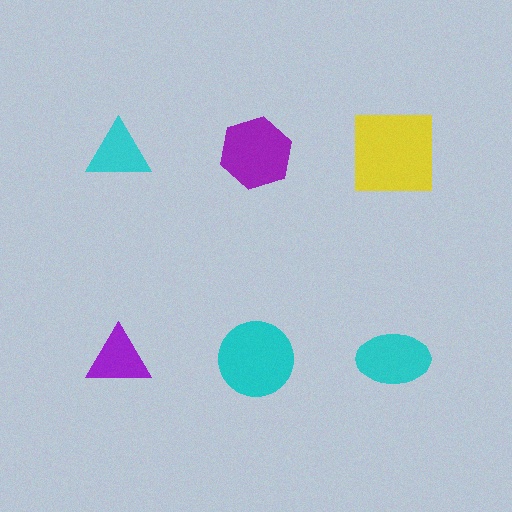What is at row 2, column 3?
A cyan ellipse.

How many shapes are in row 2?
3 shapes.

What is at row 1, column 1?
A cyan triangle.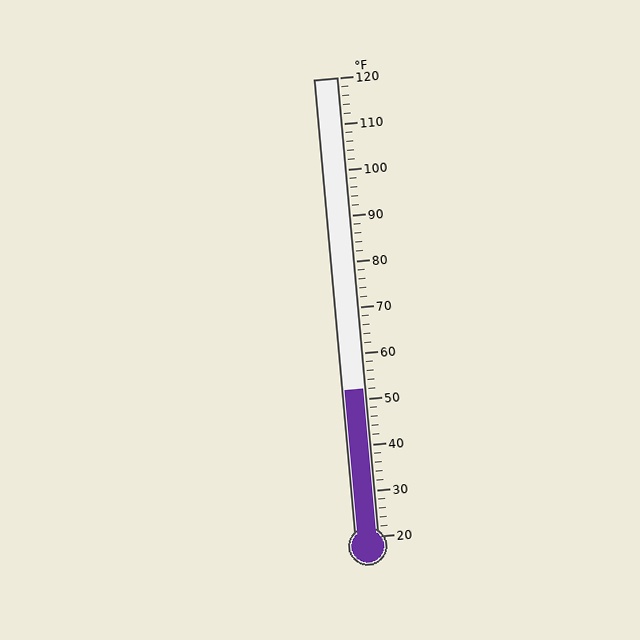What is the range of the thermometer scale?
The thermometer scale ranges from 20°F to 120°F.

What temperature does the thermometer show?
The thermometer shows approximately 52°F.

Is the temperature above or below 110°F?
The temperature is below 110°F.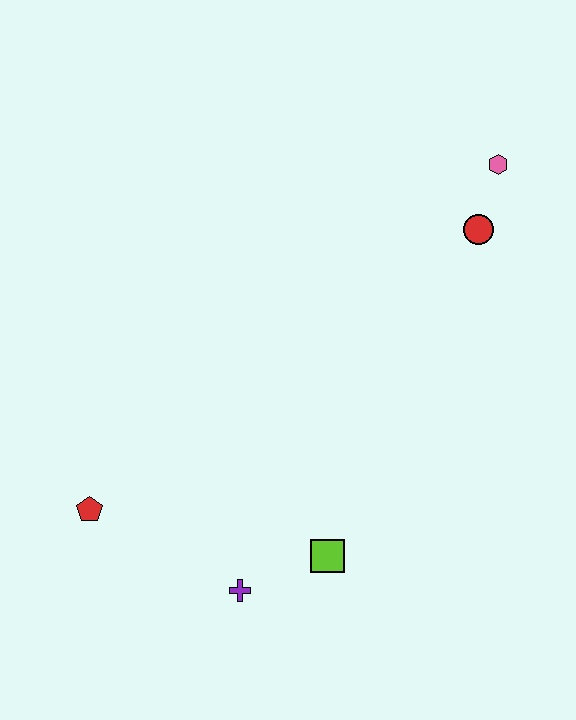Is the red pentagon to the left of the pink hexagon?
Yes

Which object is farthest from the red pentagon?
The pink hexagon is farthest from the red pentagon.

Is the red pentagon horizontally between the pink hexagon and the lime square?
No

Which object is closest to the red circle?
The pink hexagon is closest to the red circle.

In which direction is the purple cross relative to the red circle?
The purple cross is below the red circle.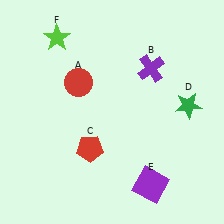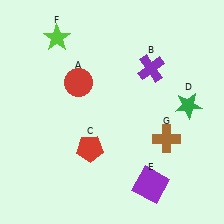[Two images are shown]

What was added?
A brown cross (G) was added in Image 2.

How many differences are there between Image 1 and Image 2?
There is 1 difference between the two images.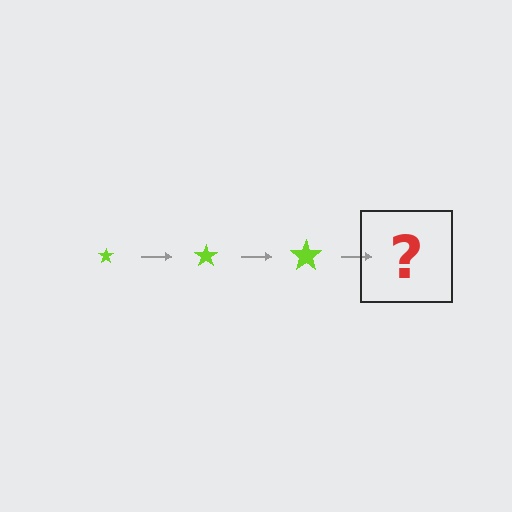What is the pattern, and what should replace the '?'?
The pattern is that the star gets progressively larger each step. The '?' should be a lime star, larger than the previous one.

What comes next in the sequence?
The next element should be a lime star, larger than the previous one.